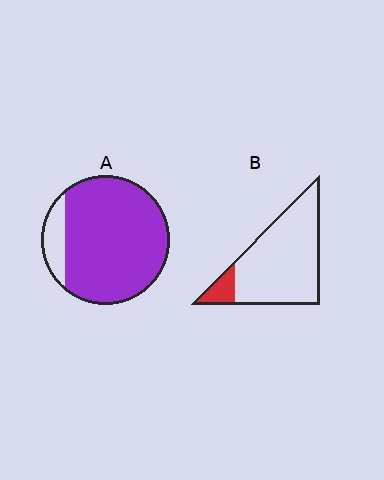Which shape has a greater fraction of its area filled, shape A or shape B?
Shape A.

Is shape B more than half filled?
No.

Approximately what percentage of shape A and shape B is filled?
A is approximately 85% and B is approximately 10%.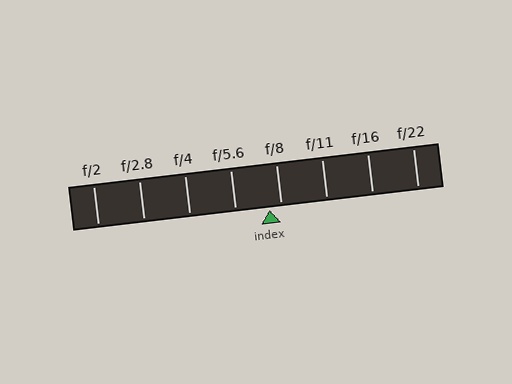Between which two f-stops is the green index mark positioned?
The index mark is between f/5.6 and f/8.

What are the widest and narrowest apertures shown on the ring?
The widest aperture shown is f/2 and the narrowest is f/22.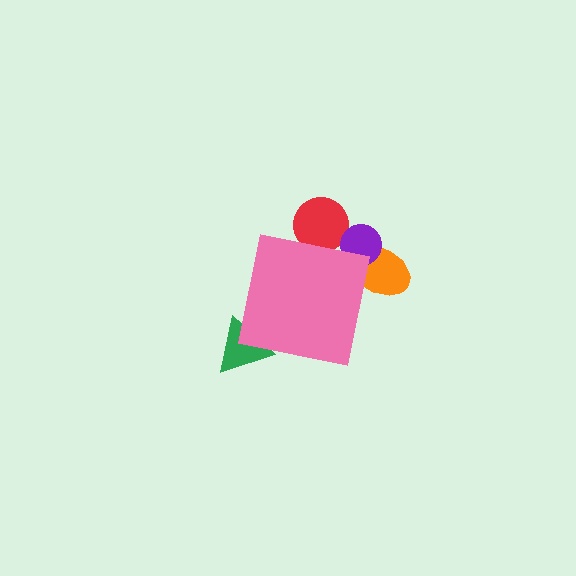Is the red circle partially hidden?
Yes, the red circle is partially hidden behind the pink square.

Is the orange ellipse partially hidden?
Yes, the orange ellipse is partially hidden behind the pink square.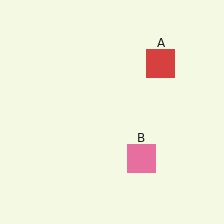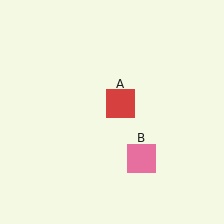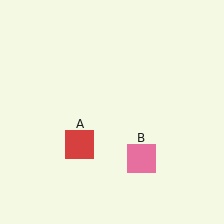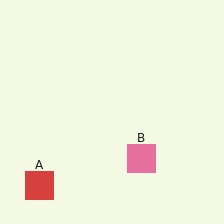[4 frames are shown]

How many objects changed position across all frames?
1 object changed position: red square (object A).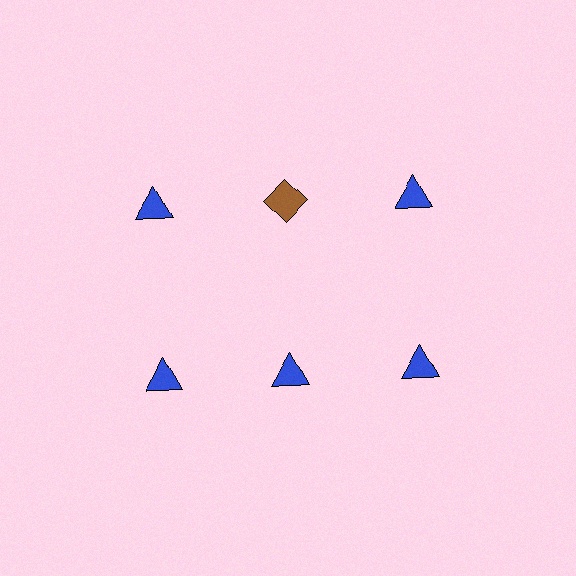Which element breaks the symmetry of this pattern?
The brown diamond in the top row, second from left column breaks the symmetry. All other shapes are blue triangles.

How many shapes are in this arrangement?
There are 6 shapes arranged in a grid pattern.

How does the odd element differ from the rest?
It differs in both color (brown instead of blue) and shape (diamond instead of triangle).